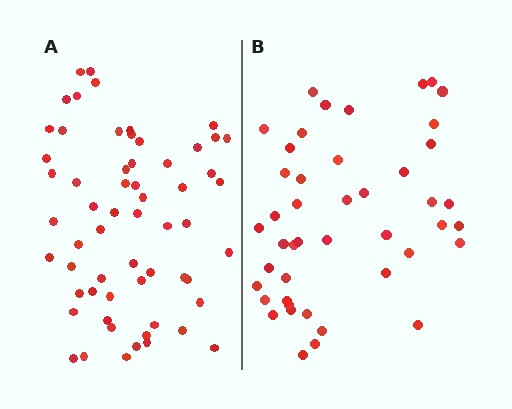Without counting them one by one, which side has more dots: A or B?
Region A (the left region) has more dots.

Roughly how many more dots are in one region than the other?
Region A has approximately 15 more dots than region B.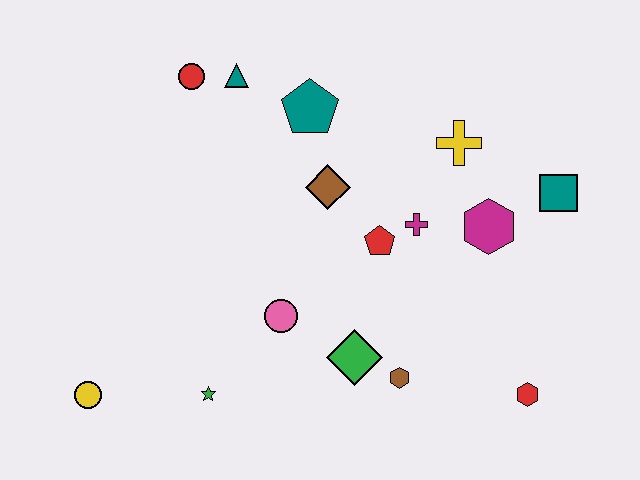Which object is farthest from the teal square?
The yellow circle is farthest from the teal square.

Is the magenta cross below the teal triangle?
Yes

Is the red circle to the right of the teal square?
No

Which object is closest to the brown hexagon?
The green diamond is closest to the brown hexagon.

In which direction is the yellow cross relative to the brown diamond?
The yellow cross is to the right of the brown diamond.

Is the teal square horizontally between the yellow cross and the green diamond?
No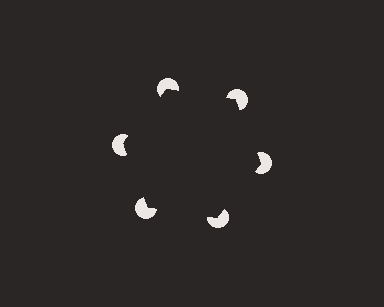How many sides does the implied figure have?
6 sides.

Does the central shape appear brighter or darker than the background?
It typically appears slightly darker than the background, even though no actual brightness change is drawn.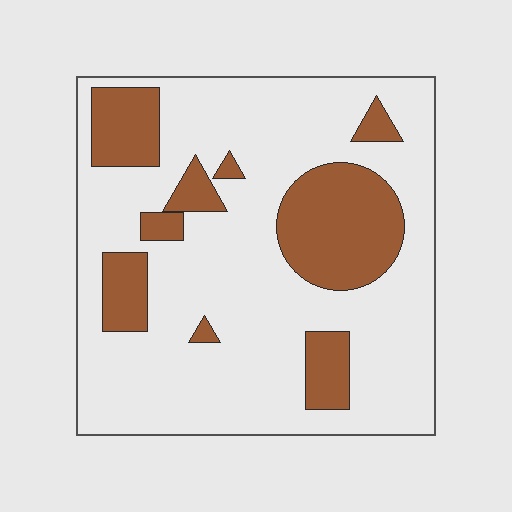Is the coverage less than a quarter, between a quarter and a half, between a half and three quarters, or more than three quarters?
Less than a quarter.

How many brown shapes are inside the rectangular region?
9.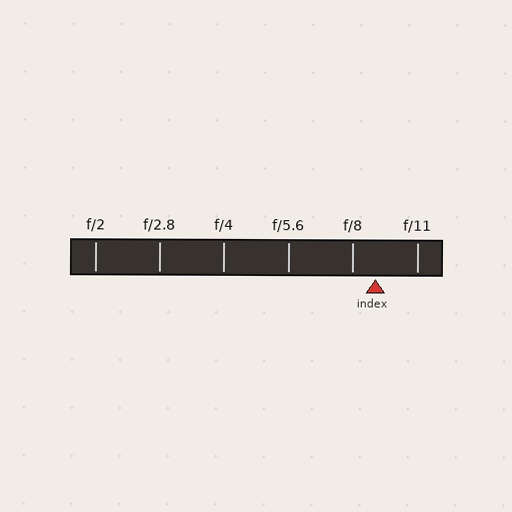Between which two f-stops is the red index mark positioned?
The index mark is between f/8 and f/11.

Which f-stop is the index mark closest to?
The index mark is closest to f/8.